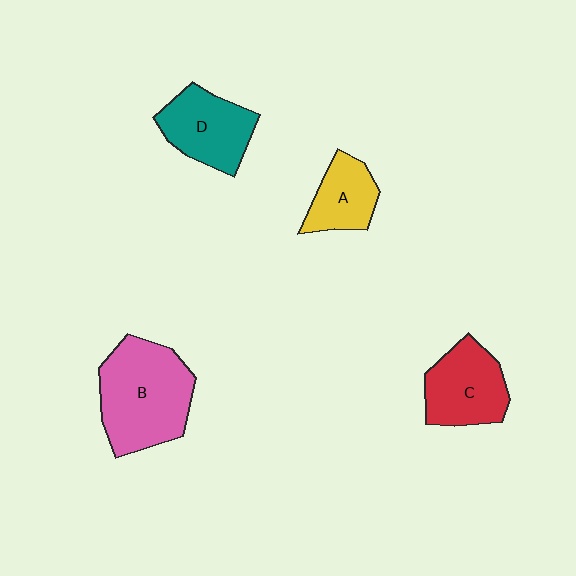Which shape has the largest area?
Shape B (pink).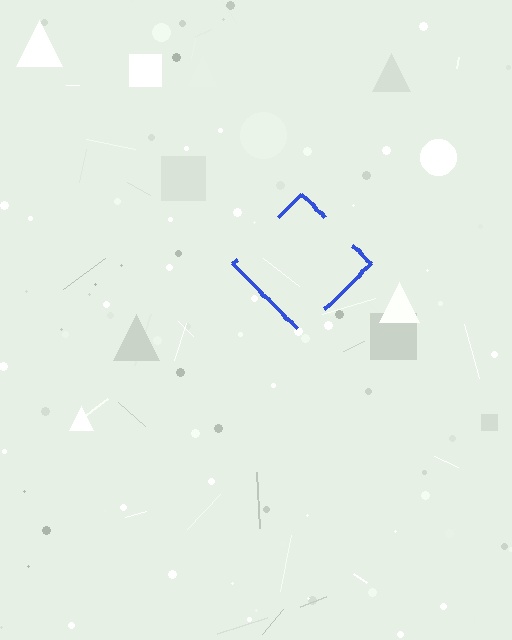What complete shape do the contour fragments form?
The contour fragments form a diamond.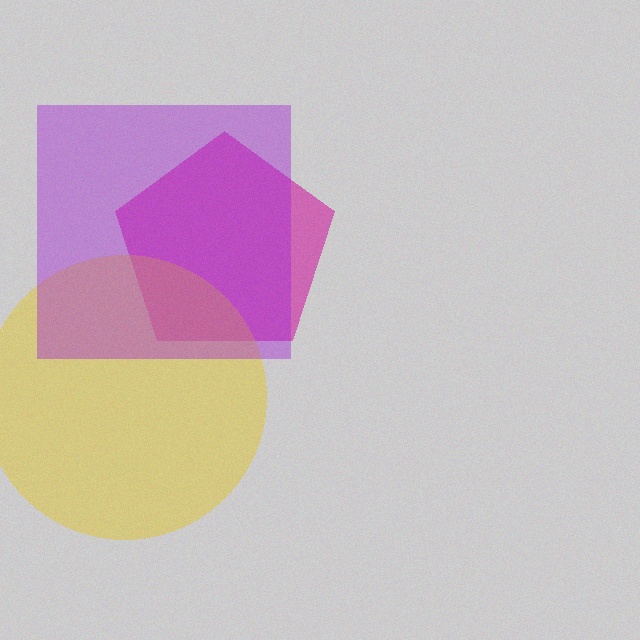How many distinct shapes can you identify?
There are 3 distinct shapes: a magenta pentagon, a yellow circle, a purple square.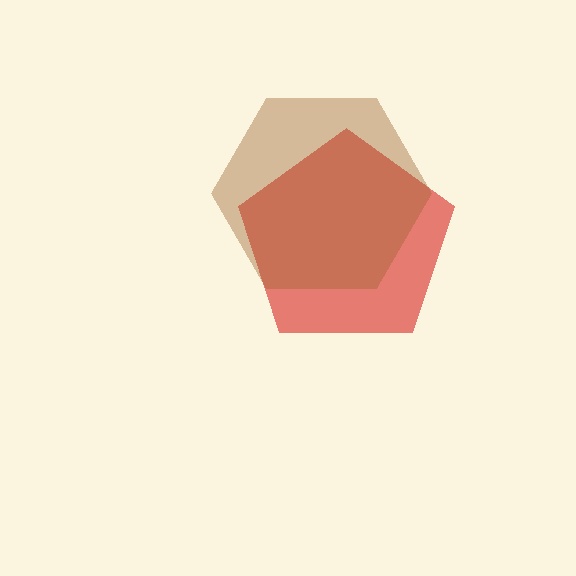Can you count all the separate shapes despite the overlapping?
Yes, there are 2 separate shapes.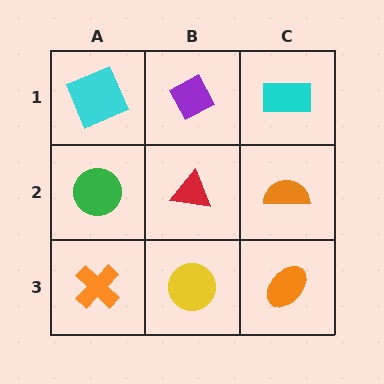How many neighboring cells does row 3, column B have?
3.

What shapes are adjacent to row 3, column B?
A red triangle (row 2, column B), an orange cross (row 3, column A), an orange ellipse (row 3, column C).